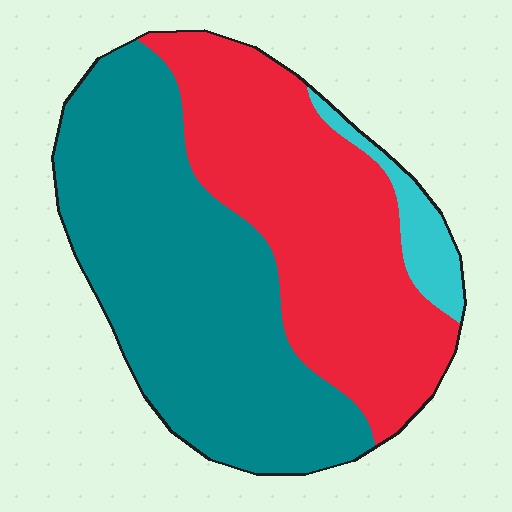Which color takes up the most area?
Teal, at roughly 50%.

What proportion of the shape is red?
Red takes up about two fifths (2/5) of the shape.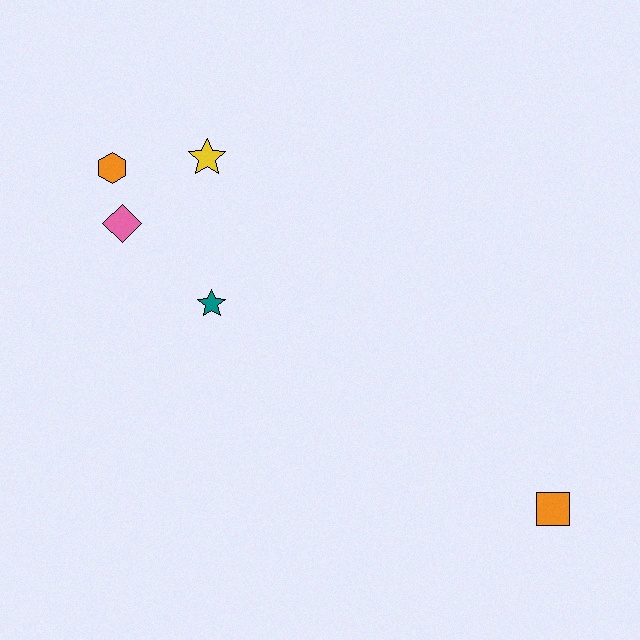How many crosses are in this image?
There are no crosses.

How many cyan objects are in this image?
There are no cyan objects.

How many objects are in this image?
There are 5 objects.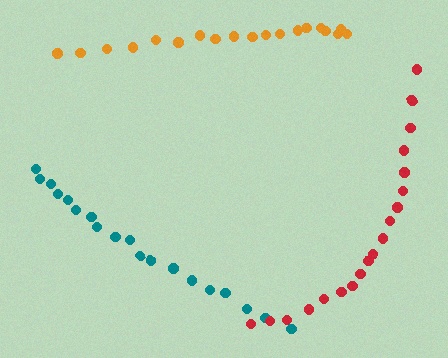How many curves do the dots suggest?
There are 3 distinct paths.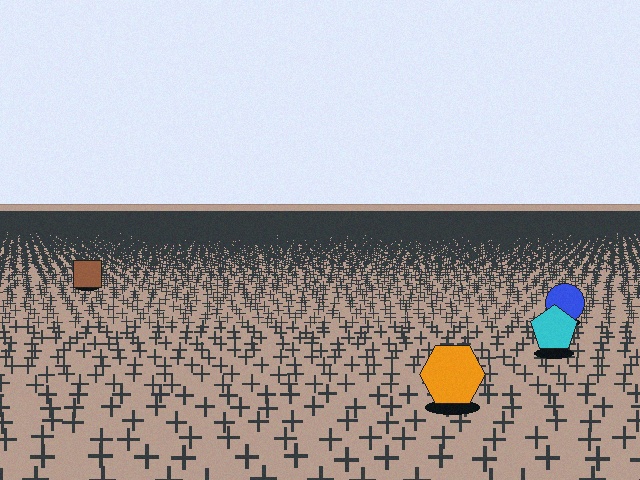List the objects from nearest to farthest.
From nearest to farthest: the orange hexagon, the cyan pentagon, the blue circle, the brown square.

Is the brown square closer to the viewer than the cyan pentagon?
No. The cyan pentagon is closer — you can tell from the texture gradient: the ground texture is coarser near it.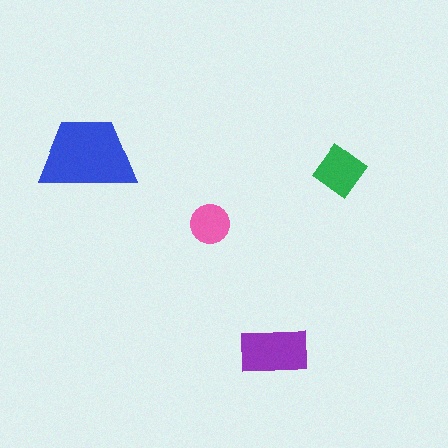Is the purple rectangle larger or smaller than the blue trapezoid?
Smaller.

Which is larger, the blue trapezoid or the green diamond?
The blue trapezoid.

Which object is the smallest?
The pink circle.